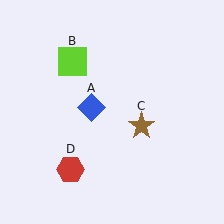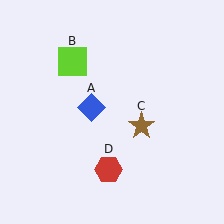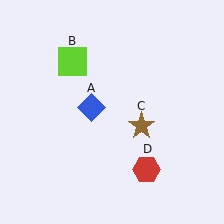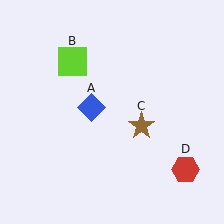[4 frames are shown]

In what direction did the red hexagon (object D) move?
The red hexagon (object D) moved right.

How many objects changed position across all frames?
1 object changed position: red hexagon (object D).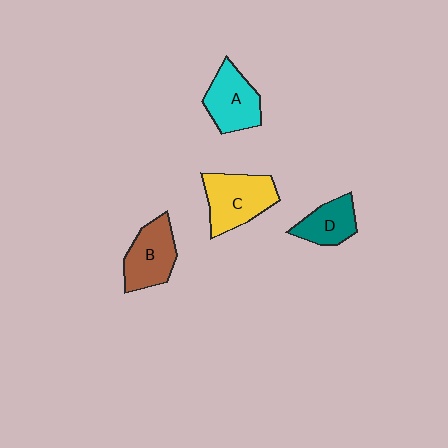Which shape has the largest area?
Shape C (yellow).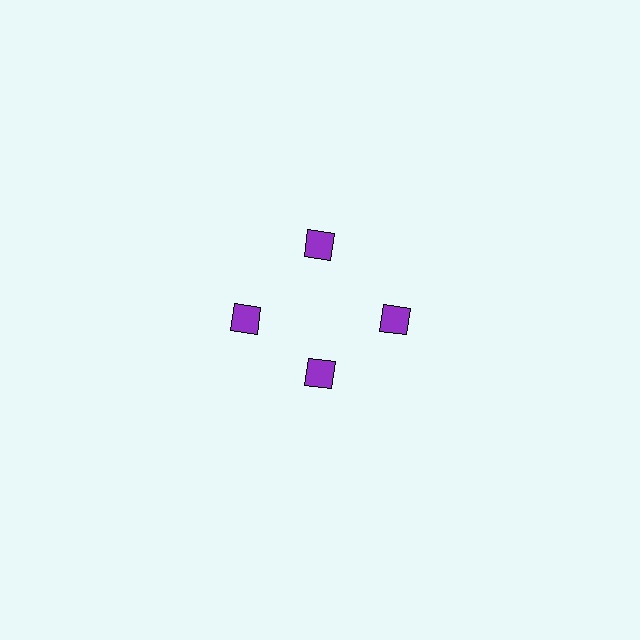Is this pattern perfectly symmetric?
No. The 4 purple squares are arranged in a ring, but one element near the 6 o'clock position is pulled inward toward the center, breaking the 4-fold rotational symmetry.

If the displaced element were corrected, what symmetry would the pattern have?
It would have 4-fold rotational symmetry — the pattern would map onto itself every 90 degrees.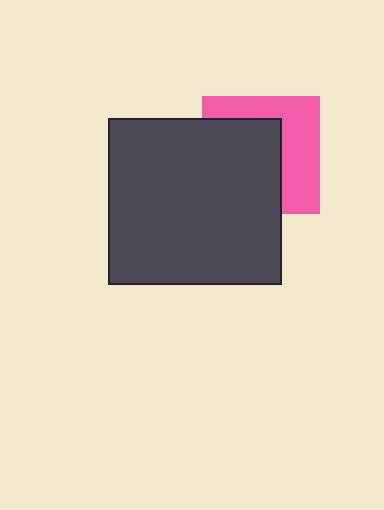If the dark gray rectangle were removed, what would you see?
You would see the complete pink square.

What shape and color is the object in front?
The object in front is a dark gray rectangle.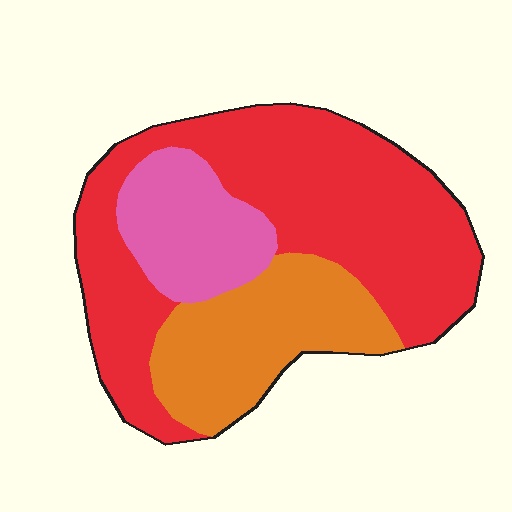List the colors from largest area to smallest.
From largest to smallest: red, orange, pink.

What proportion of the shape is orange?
Orange covers 26% of the shape.